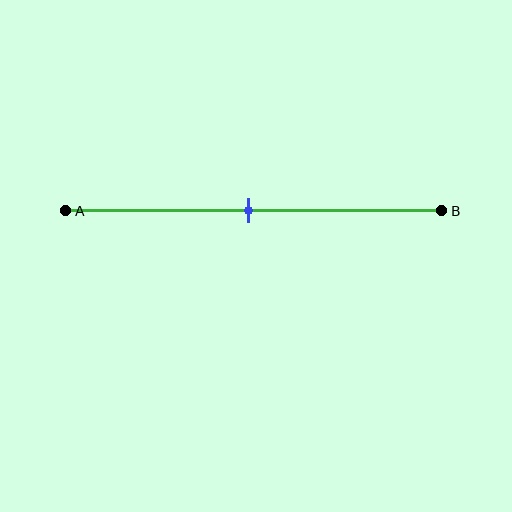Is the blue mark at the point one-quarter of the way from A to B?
No, the mark is at about 50% from A, not at the 25% one-quarter point.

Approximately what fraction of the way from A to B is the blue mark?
The blue mark is approximately 50% of the way from A to B.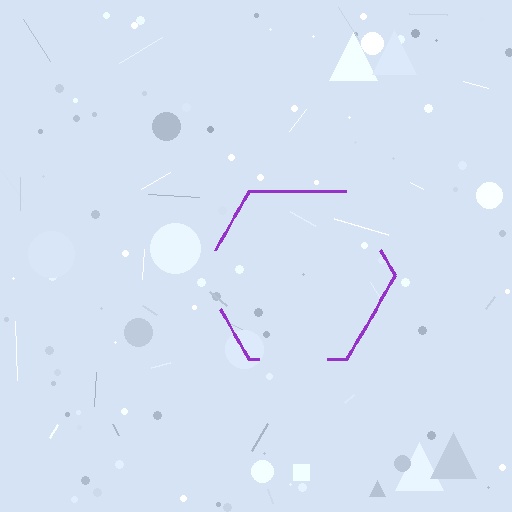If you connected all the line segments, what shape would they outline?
They would outline a hexagon.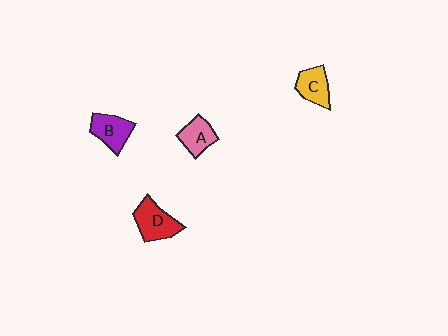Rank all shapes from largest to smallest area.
From largest to smallest: D (red), B (purple), C (yellow), A (pink).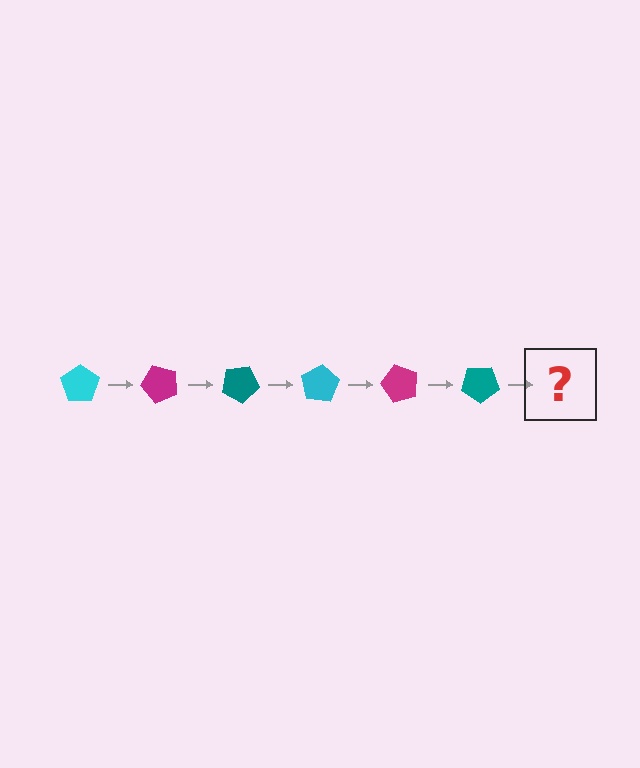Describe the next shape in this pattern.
It should be a cyan pentagon, rotated 300 degrees from the start.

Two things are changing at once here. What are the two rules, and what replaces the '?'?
The two rules are that it rotates 50 degrees each step and the color cycles through cyan, magenta, and teal. The '?' should be a cyan pentagon, rotated 300 degrees from the start.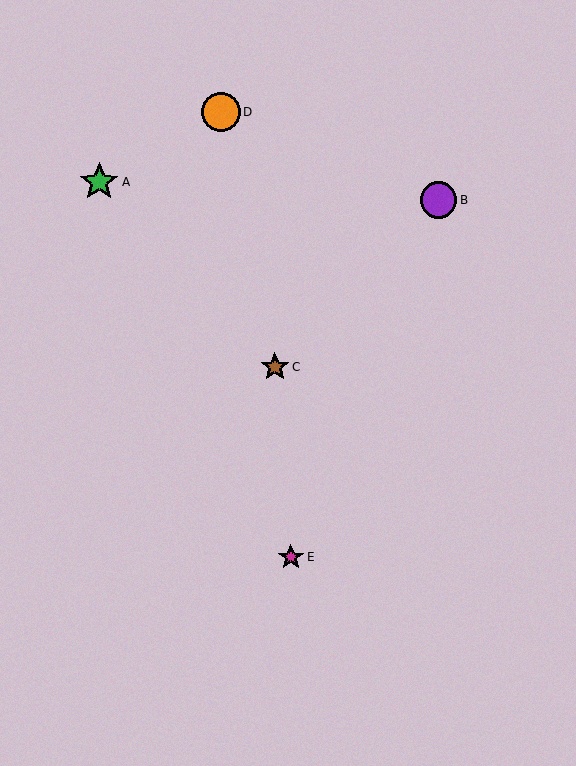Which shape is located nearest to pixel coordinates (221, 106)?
The orange circle (labeled D) at (221, 112) is nearest to that location.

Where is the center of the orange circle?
The center of the orange circle is at (221, 112).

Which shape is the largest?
The orange circle (labeled D) is the largest.